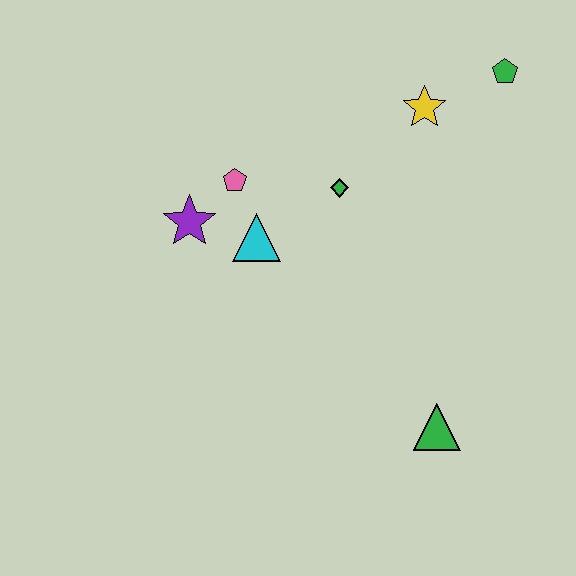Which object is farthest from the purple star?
The green pentagon is farthest from the purple star.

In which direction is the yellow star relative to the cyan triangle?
The yellow star is to the right of the cyan triangle.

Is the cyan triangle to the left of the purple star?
No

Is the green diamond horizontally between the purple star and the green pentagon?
Yes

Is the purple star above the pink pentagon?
No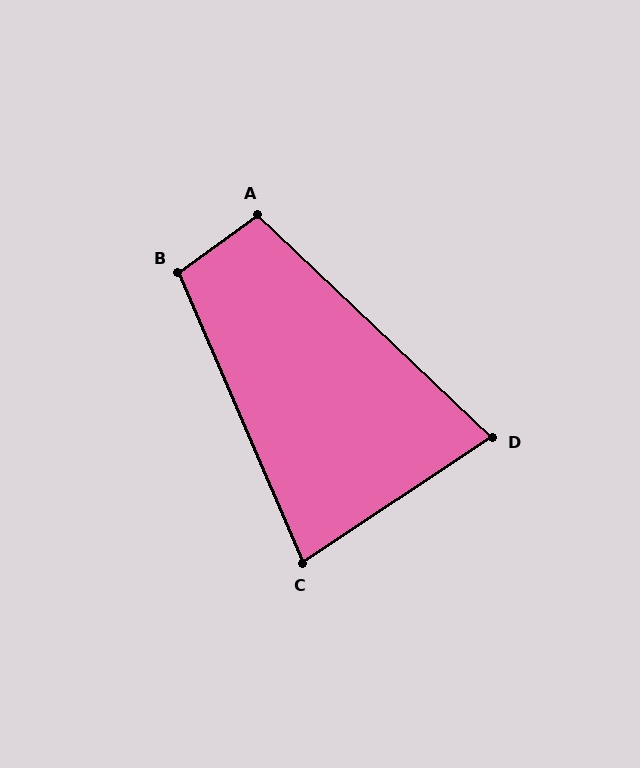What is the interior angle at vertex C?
Approximately 80 degrees (acute).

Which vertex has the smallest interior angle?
D, at approximately 77 degrees.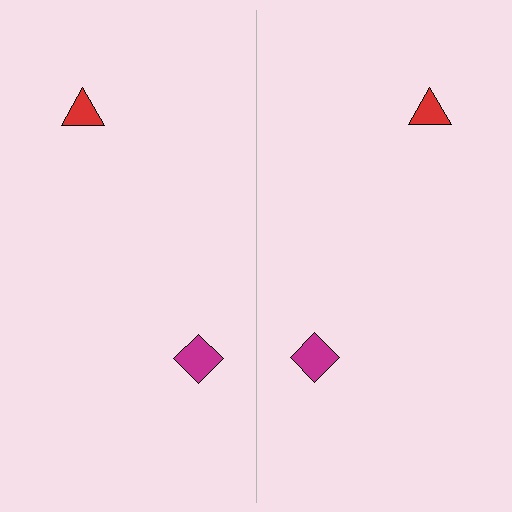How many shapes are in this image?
There are 4 shapes in this image.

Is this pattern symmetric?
Yes, this pattern has bilateral (reflection) symmetry.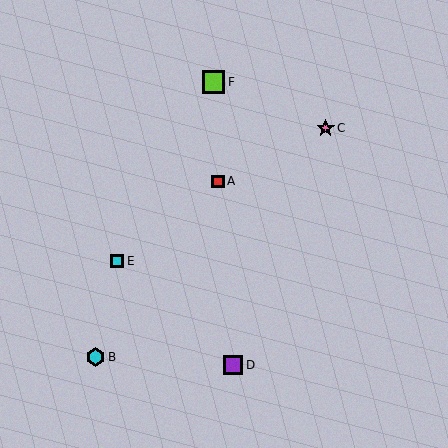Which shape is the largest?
The lime square (labeled F) is the largest.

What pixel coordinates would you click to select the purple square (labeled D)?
Click at (233, 365) to select the purple square D.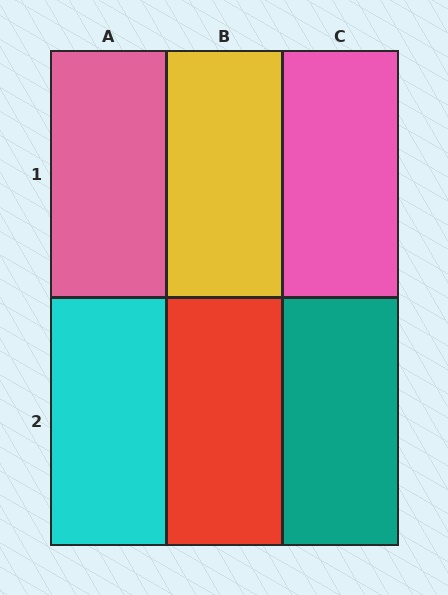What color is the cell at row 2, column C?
Teal.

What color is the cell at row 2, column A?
Cyan.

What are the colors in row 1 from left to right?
Pink, yellow, pink.